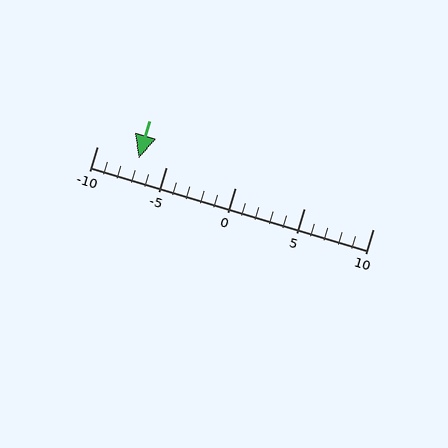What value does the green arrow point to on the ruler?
The green arrow points to approximately -7.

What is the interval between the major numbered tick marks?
The major tick marks are spaced 5 units apart.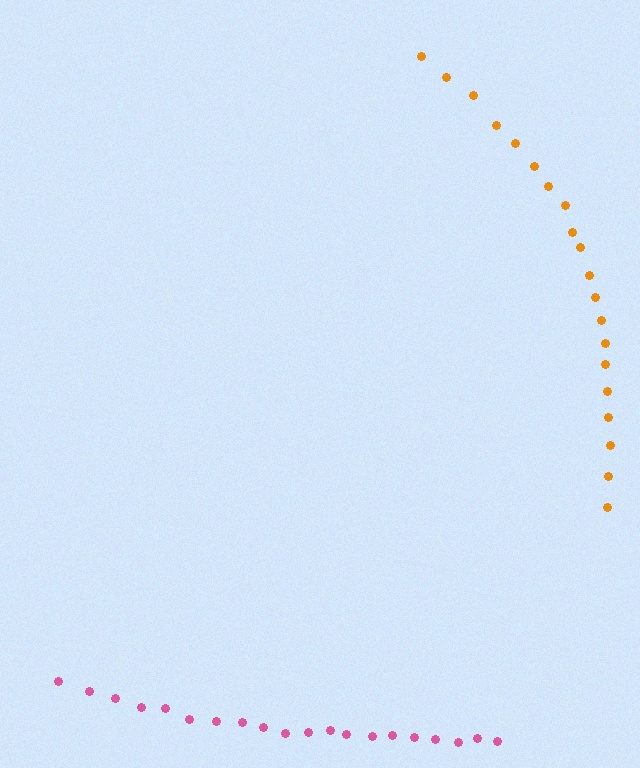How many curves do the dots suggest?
There are 2 distinct paths.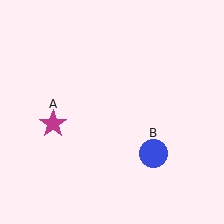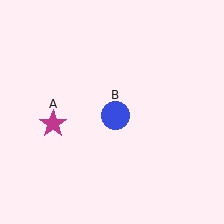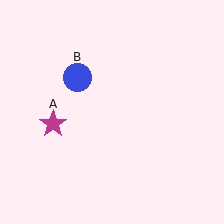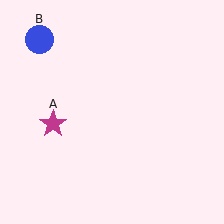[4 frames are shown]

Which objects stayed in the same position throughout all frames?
Magenta star (object A) remained stationary.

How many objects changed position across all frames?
1 object changed position: blue circle (object B).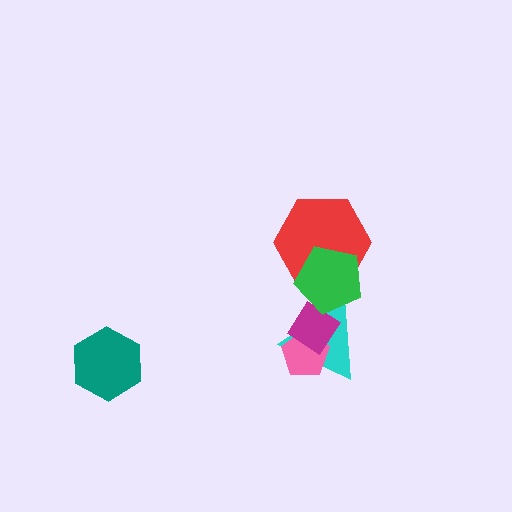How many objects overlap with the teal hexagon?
0 objects overlap with the teal hexagon.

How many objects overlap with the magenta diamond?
3 objects overlap with the magenta diamond.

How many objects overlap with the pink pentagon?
2 objects overlap with the pink pentagon.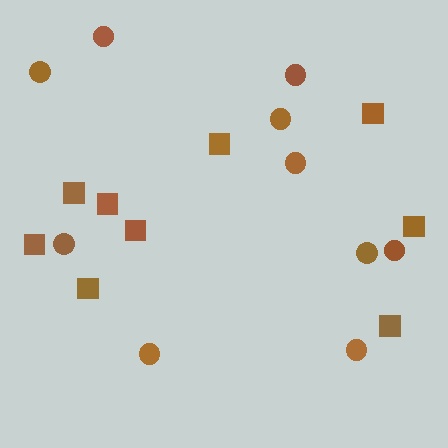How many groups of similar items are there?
There are 2 groups: one group of circles (10) and one group of squares (9).